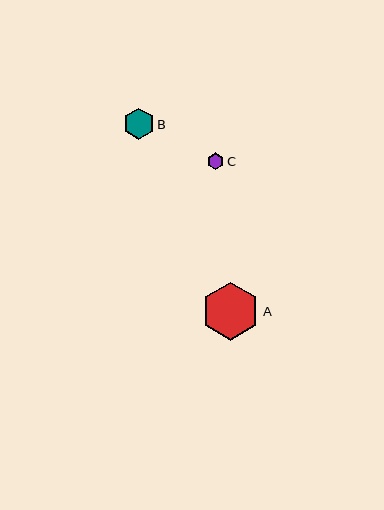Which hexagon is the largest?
Hexagon A is the largest with a size of approximately 58 pixels.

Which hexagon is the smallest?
Hexagon C is the smallest with a size of approximately 17 pixels.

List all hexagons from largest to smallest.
From largest to smallest: A, B, C.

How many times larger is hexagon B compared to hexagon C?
Hexagon B is approximately 1.9 times the size of hexagon C.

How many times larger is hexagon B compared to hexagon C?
Hexagon B is approximately 1.9 times the size of hexagon C.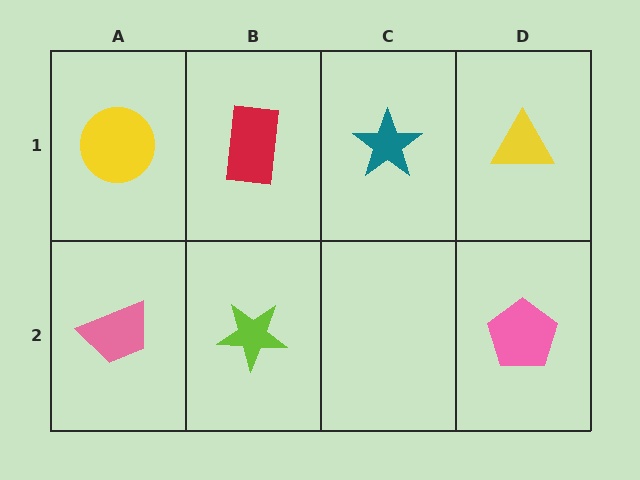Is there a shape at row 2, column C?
No, that cell is empty.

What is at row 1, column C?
A teal star.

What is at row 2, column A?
A pink trapezoid.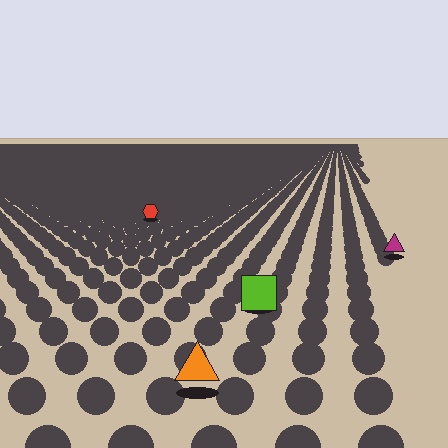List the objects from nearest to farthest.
From nearest to farthest: the orange triangle, the lime square, the magenta triangle, the red hexagon.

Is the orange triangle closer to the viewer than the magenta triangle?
Yes. The orange triangle is closer — you can tell from the texture gradient: the ground texture is coarser near it.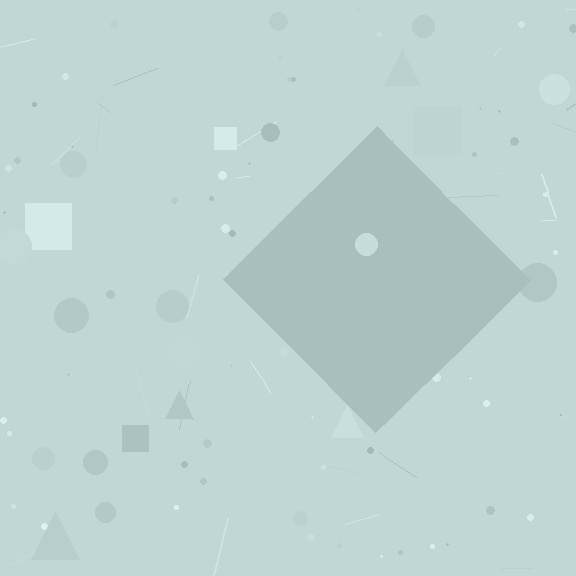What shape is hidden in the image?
A diamond is hidden in the image.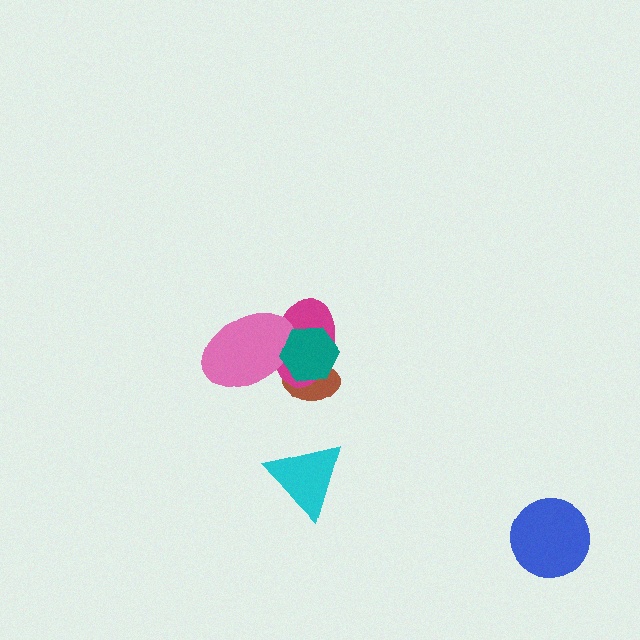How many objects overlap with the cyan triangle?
0 objects overlap with the cyan triangle.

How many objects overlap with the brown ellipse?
3 objects overlap with the brown ellipse.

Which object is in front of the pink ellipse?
The teal hexagon is in front of the pink ellipse.